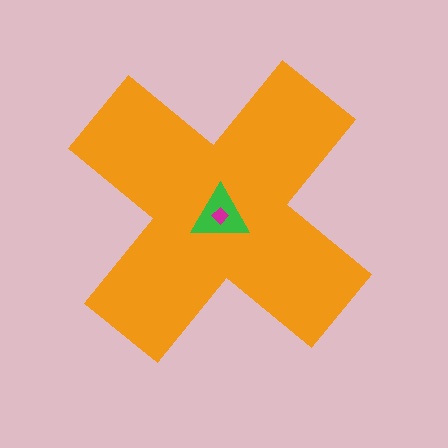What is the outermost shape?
The orange cross.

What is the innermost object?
The magenta diamond.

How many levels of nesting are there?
3.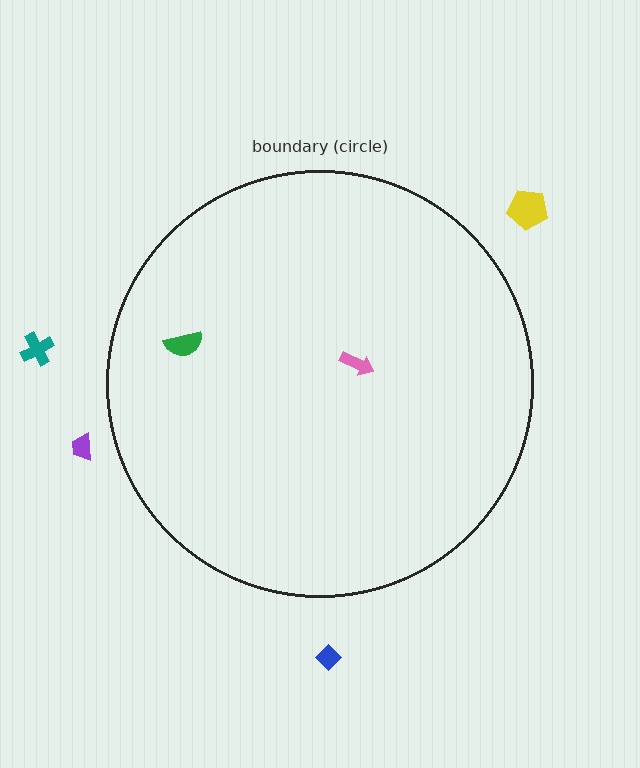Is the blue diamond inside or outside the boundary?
Outside.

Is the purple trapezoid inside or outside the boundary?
Outside.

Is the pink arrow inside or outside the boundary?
Inside.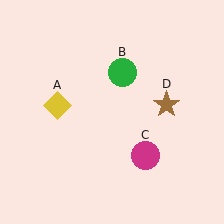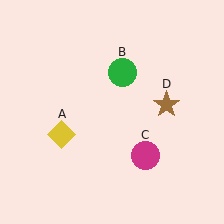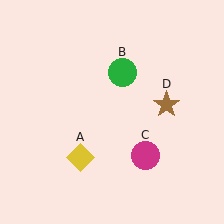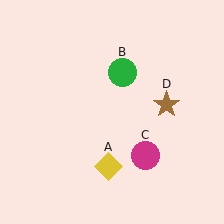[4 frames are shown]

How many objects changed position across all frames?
1 object changed position: yellow diamond (object A).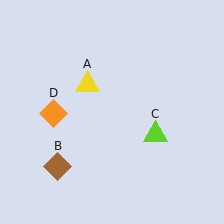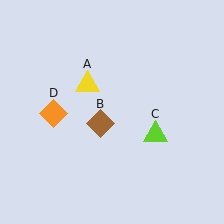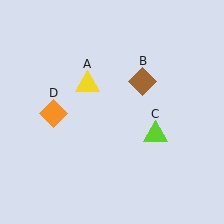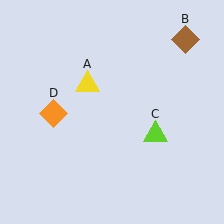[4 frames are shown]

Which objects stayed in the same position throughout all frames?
Yellow triangle (object A) and lime triangle (object C) and orange diamond (object D) remained stationary.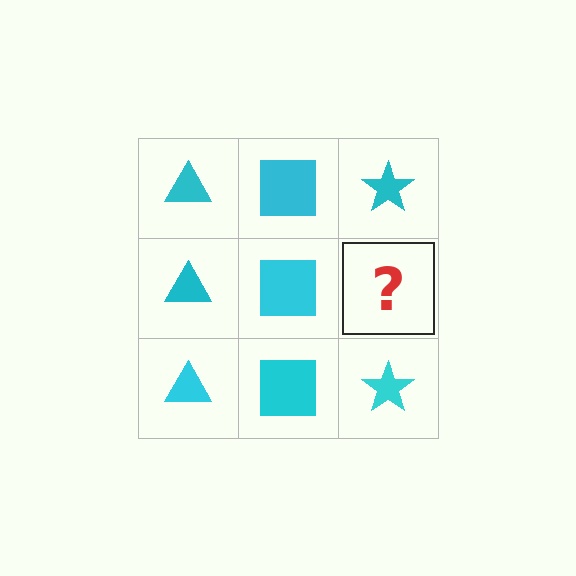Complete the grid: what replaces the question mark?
The question mark should be replaced with a cyan star.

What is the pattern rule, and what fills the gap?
The rule is that each column has a consistent shape. The gap should be filled with a cyan star.